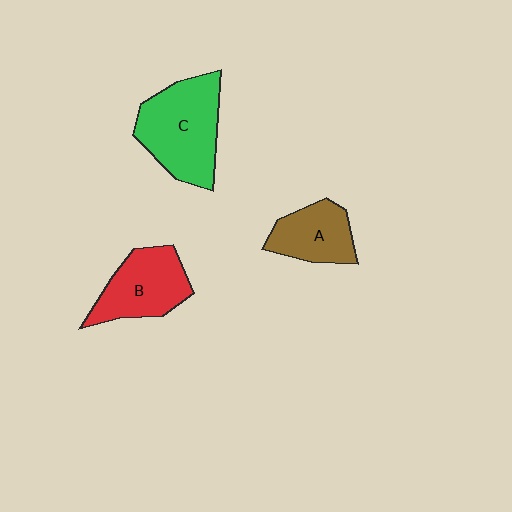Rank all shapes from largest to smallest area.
From largest to smallest: C (green), B (red), A (brown).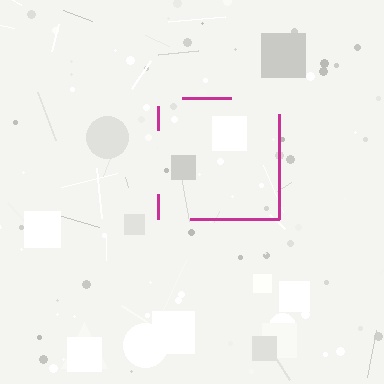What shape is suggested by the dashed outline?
The dashed outline suggests a square.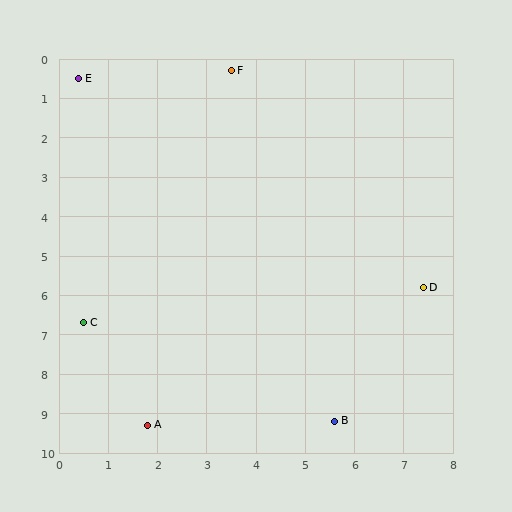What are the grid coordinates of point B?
Point B is at approximately (5.6, 9.2).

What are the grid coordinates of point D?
Point D is at approximately (7.4, 5.8).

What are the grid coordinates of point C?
Point C is at approximately (0.5, 6.7).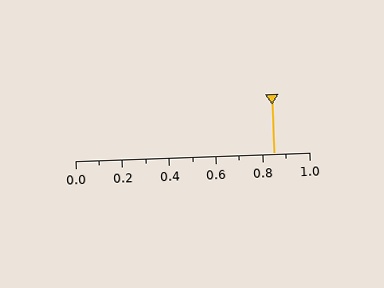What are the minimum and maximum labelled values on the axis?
The axis runs from 0.0 to 1.0.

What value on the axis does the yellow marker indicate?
The marker indicates approximately 0.85.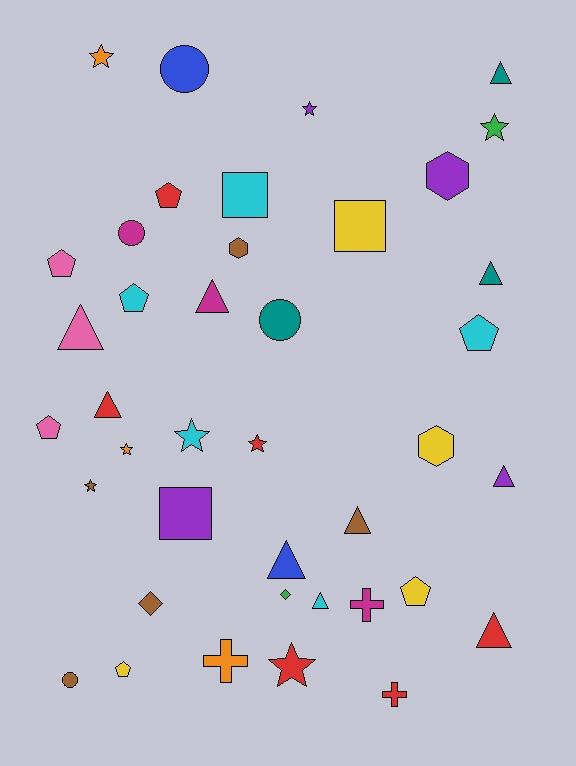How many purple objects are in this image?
There are 4 purple objects.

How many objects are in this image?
There are 40 objects.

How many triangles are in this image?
There are 10 triangles.